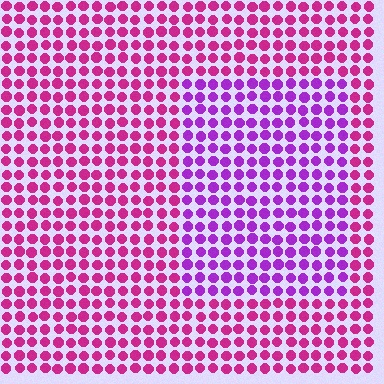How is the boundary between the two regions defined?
The boundary is defined purely by a slight shift in hue (about 37 degrees). Spacing, size, and orientation are identical on both sides.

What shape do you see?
I see a rectangle.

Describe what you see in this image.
The image is filled with small magenta elements in a uniform arrangement. A rectangle-shaped region is visible where the elements are tinted to a slightly different hue, forming a subtle color boundary.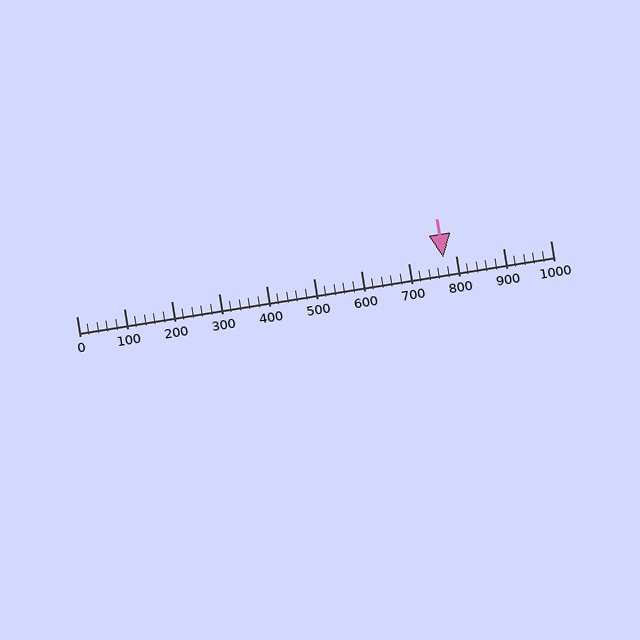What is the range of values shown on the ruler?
The ruler shows values from 0 to 1000.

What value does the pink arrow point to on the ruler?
The pink arrow points to approximately 775.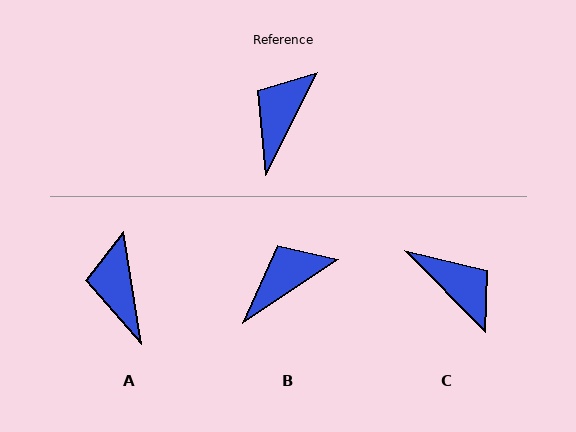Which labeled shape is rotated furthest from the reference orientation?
C, about 108 degrees away.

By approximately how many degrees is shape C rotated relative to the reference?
Approximately 108 degrees clockwise.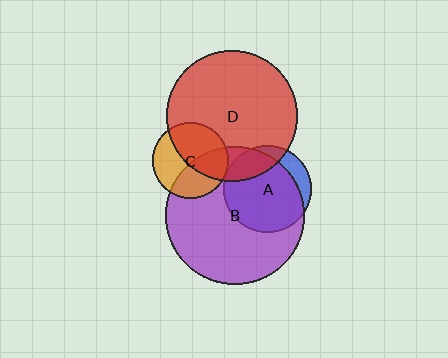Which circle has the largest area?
Circle B (purple).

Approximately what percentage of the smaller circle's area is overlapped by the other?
Approximately 80%.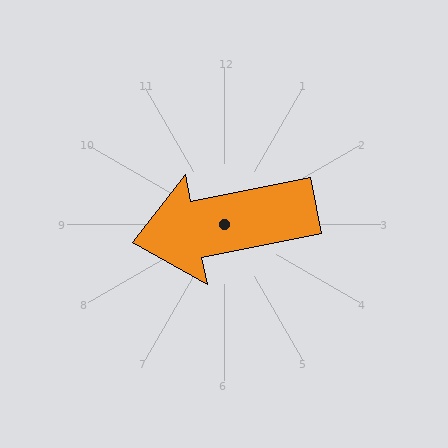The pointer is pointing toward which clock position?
Roughly 9 o'clock.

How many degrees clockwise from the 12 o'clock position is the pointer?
Approximately 259 degrees.